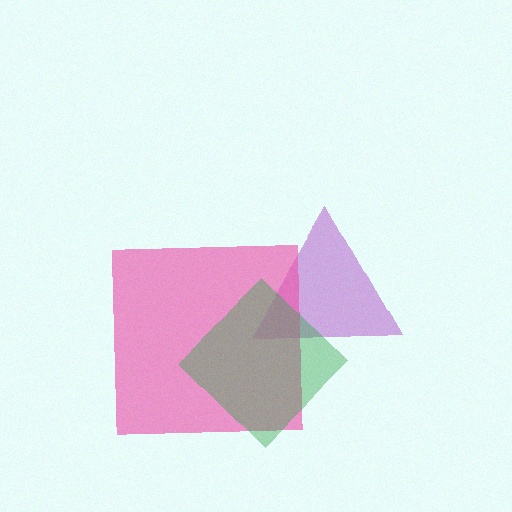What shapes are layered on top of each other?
The layered shapes are: a purple triangle, a pink square, a green diamond.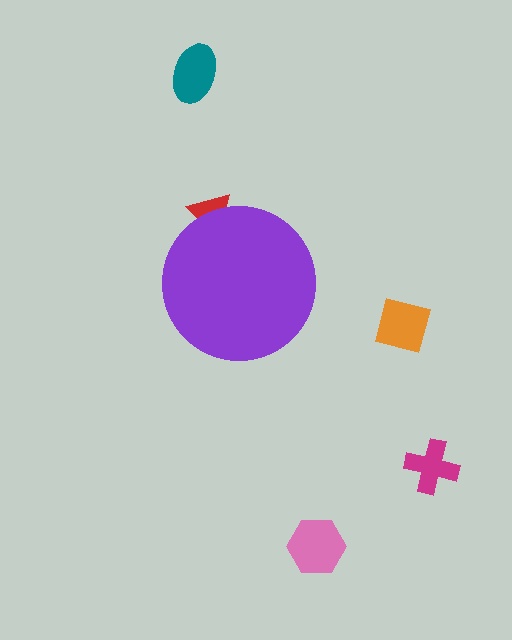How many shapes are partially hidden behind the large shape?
1 shape is partially hidden.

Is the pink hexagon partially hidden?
No, the pink hexagon is fully visible.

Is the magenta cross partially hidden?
No, the magenta cross is fully visible.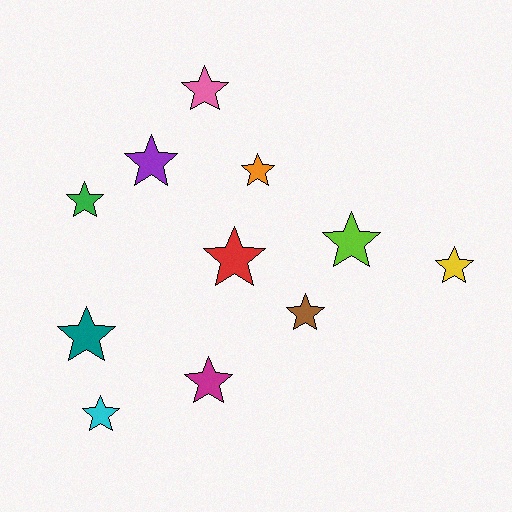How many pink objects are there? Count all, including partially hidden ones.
There is 1 pink object.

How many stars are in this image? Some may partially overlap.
There are 11 stars.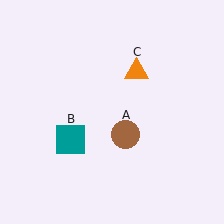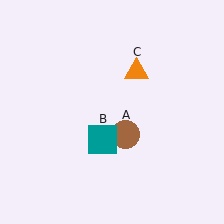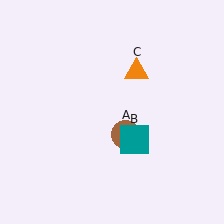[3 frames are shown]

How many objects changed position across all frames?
1 object changed position: teal square (object B).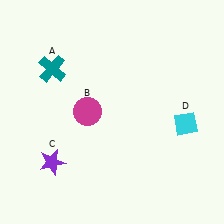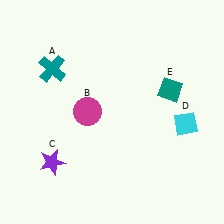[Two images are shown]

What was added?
A teal diamond (E) was added in Image 2.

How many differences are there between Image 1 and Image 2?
There is 1 difference between the two images.